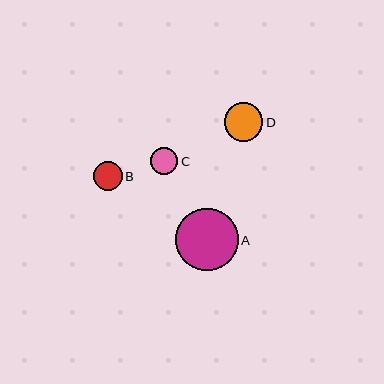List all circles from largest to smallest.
From largest to smallest: A, D, B, C.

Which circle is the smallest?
Circle C is the smallest with a size of approximately 27 pixels.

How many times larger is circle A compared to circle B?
Circle A is approximately 2.2 times the size of circle B.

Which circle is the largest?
Circle A is the largest with a size of approximately 62 pixels.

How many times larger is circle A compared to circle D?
Circle A is approximately 1.6 times the size of circle D.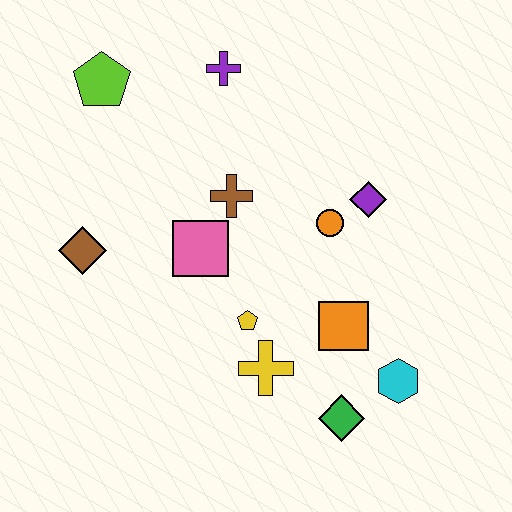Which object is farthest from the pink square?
The cyan hexagon is farthest from the pink square.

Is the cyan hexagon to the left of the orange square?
No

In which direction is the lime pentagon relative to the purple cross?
The lime pentagon is to the left of the purple cross.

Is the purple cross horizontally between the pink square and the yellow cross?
Yes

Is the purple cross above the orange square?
Yes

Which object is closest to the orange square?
The cyan hexagon is closest to the orange square.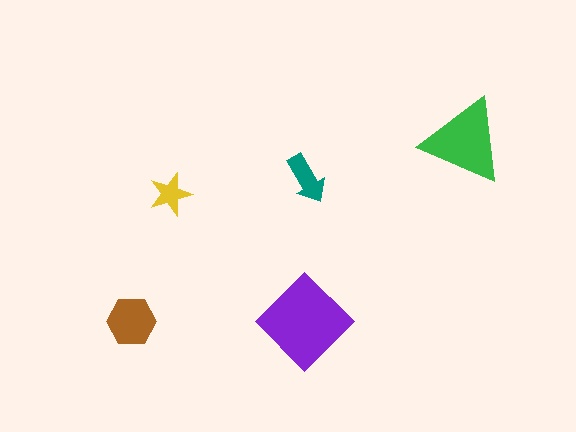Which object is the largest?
The purple diamond.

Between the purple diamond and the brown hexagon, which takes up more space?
The purple diamond.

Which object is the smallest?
The yellow star.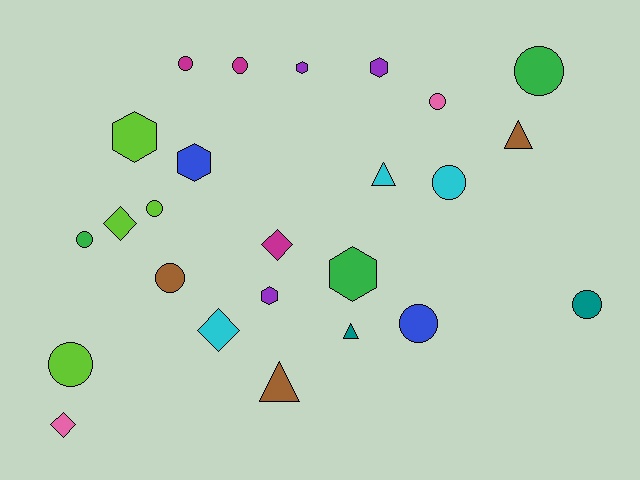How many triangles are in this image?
There are 4 triangles.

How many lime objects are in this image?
There are 4 lime objects.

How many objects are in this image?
There are 25 objects.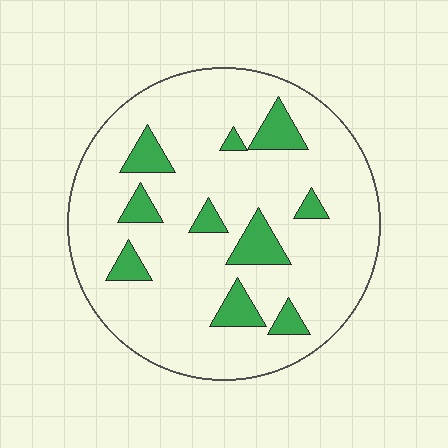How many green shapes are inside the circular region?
10.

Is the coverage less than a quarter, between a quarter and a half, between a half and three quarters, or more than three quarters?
Less than a quarter.